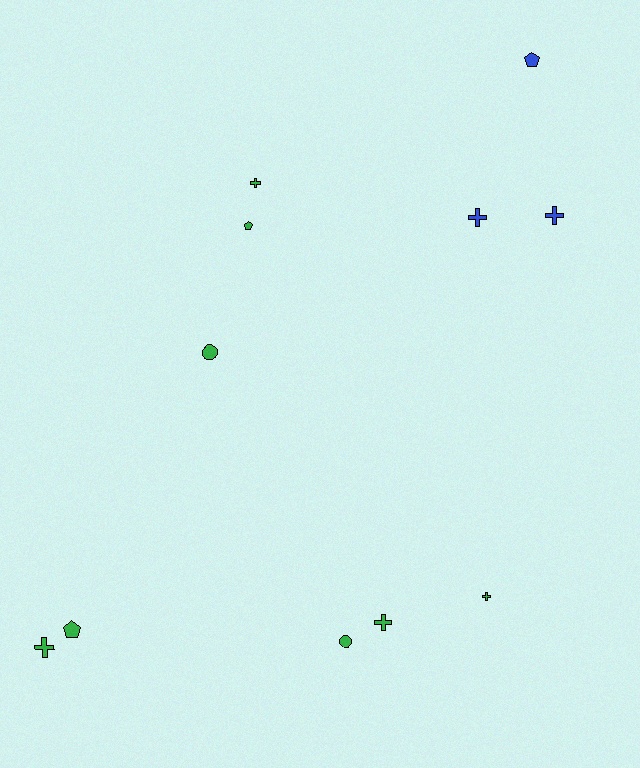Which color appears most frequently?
Green, with 8 objects.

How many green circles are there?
There are 2 green circles.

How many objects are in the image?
There are 11 objects.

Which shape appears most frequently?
Cross, with 6 objects.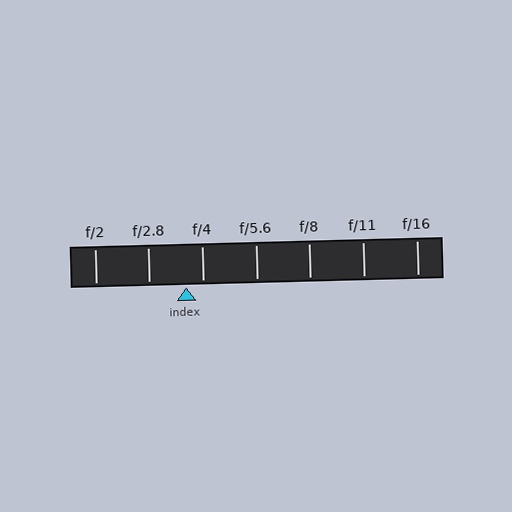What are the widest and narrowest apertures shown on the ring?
The widest aperture shown is f/2 and the narrowest is f/16.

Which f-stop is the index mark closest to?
The index mark is closest to f/4.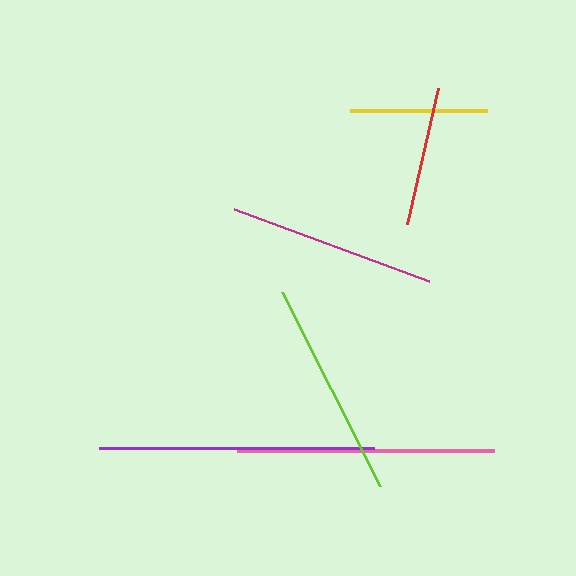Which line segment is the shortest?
The yellow line is the shortest at approximately 136 pixels.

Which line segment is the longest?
The purple line is the longest at approximately 275 pixels.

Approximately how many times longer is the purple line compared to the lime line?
The purple line is approximately 1.3 times the length of the lime line.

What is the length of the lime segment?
The lime segment is approximately 217 pixels long.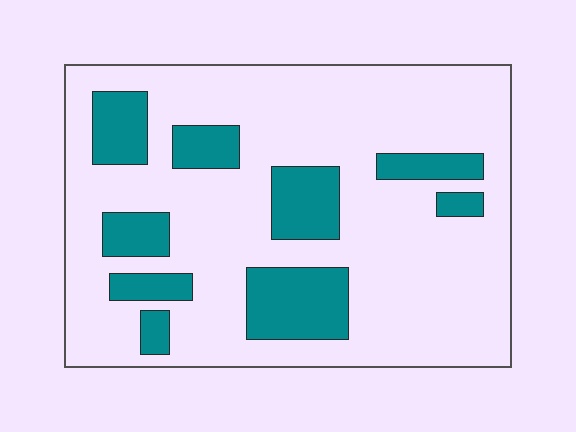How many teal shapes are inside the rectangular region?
9.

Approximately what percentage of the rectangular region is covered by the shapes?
Approximately 20%.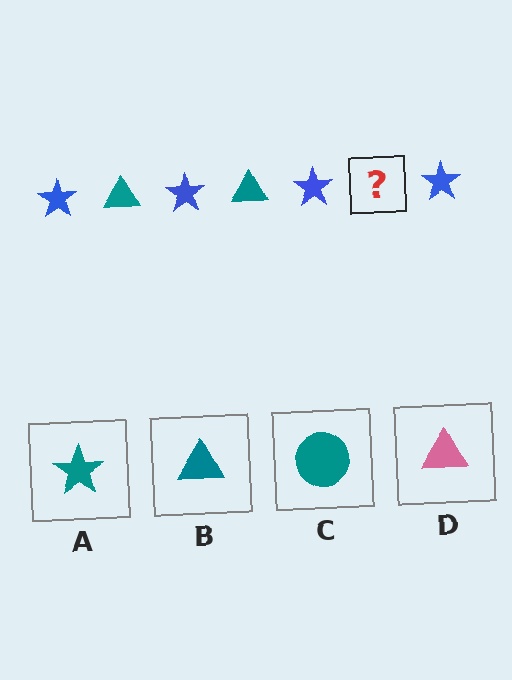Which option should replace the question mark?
Option B.